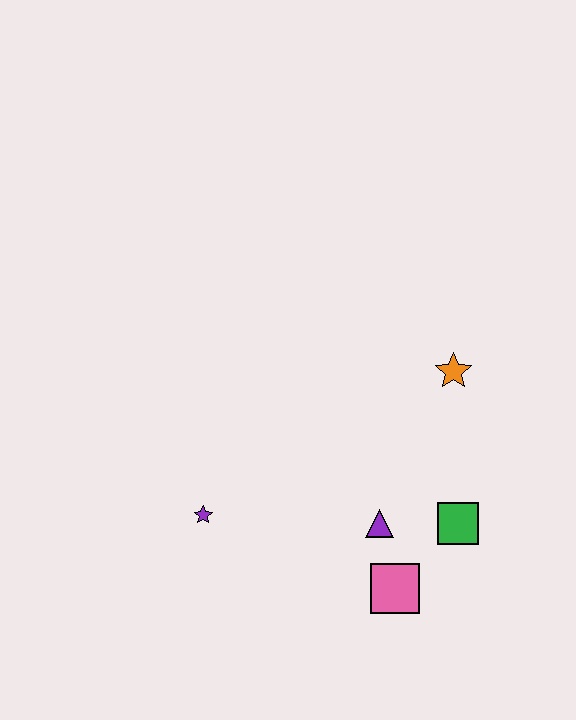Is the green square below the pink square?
No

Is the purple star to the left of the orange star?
Yes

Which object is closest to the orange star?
The green square is closest to the orange star.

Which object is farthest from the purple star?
The orange star is farthest from the purple star.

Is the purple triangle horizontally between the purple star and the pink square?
Yes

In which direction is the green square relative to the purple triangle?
The green square is to the right of the purple triangle.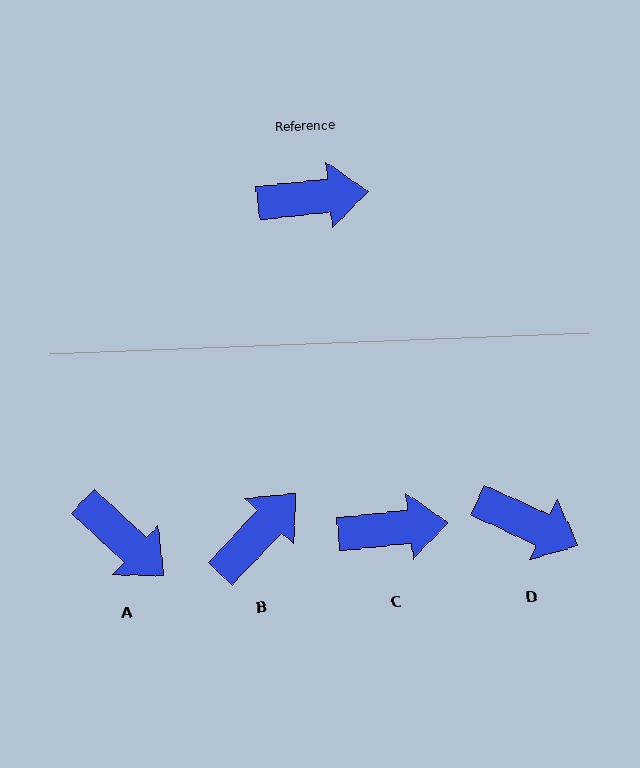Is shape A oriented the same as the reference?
No, it is off by about 49 degrees.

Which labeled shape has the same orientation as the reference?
C.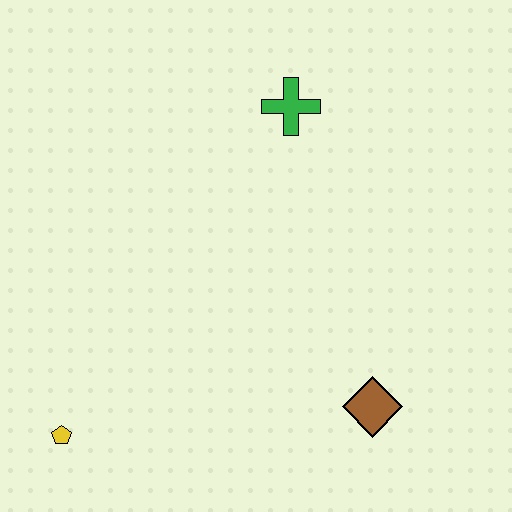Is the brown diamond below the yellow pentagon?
No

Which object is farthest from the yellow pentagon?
The green cross is farthest from the yellow pentagon.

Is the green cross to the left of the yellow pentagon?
No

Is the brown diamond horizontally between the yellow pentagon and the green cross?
No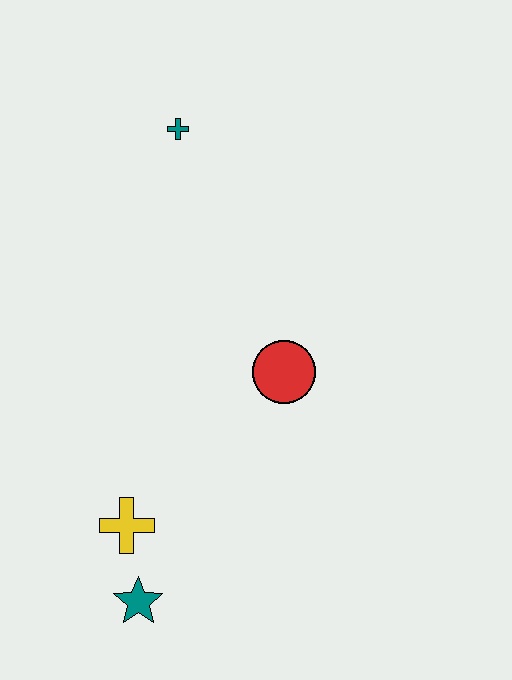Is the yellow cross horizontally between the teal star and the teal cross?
No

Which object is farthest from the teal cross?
The teal star is farthest from the teal cross.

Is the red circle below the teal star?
No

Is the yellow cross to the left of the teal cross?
Yes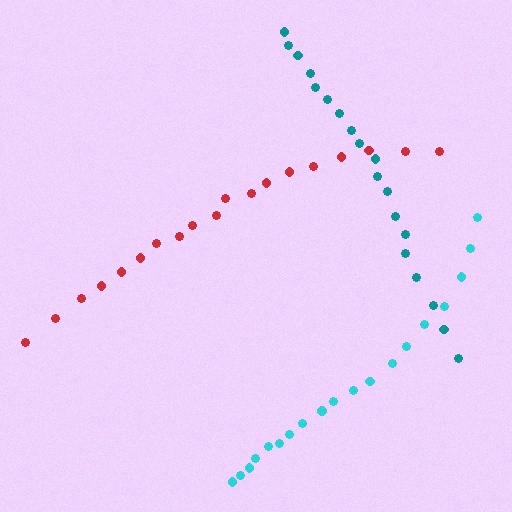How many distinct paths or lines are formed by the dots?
There are 3 distinct paths.